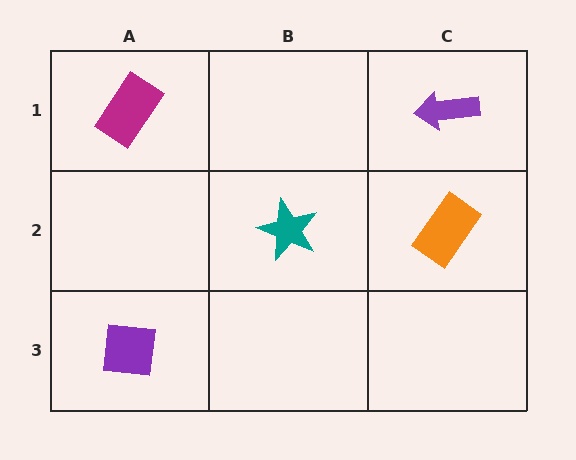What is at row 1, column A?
A magenta rectangle.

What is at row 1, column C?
A purple arrow.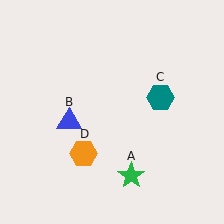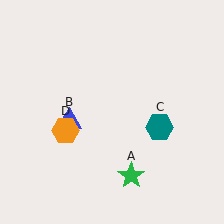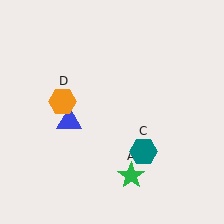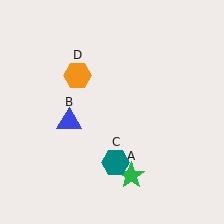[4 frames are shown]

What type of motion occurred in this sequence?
The teal hexagon (object C), orange hexagon (object D) rotated clockwise around the center of the scene.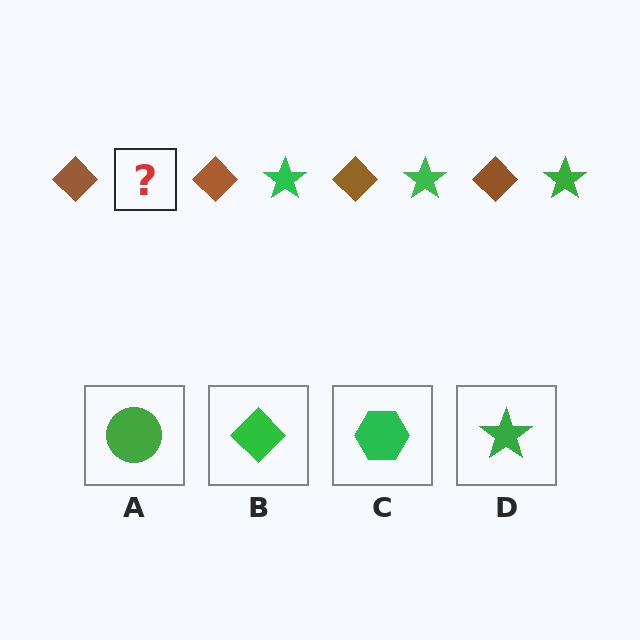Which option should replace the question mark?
Option D.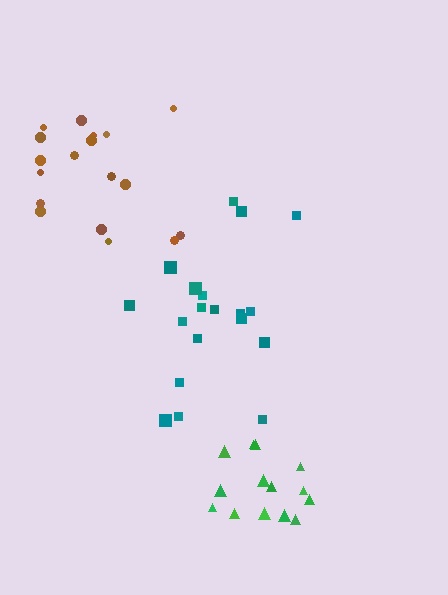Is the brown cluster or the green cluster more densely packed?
Green.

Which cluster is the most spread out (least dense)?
Brown.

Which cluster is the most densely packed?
Green.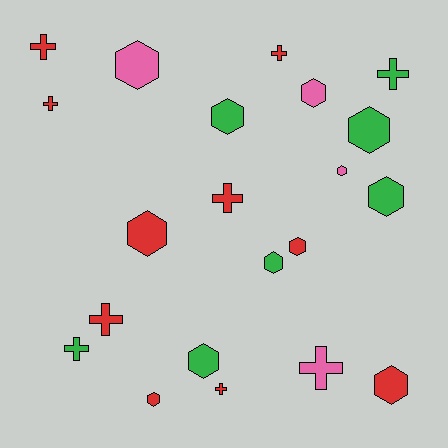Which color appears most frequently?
Red, with 10 objects.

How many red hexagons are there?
There are 4 red hexagons.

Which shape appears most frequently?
Hexagon, with 12 objects.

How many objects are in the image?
There are 21 objects.